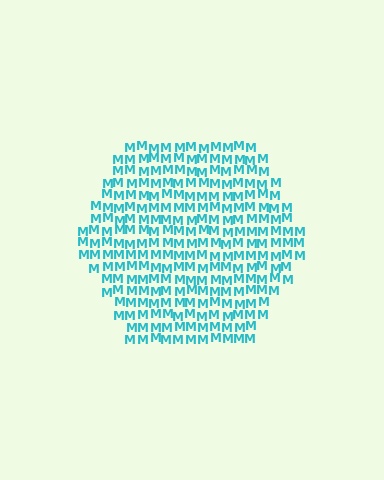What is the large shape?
The large shape is a hexagon.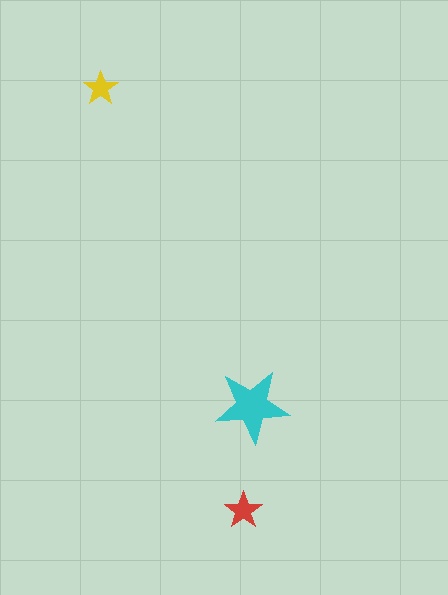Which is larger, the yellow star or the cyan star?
The cyan one.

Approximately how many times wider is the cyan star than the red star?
About 2 times wider.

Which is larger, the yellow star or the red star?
The red one.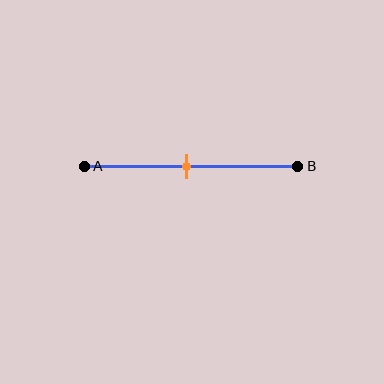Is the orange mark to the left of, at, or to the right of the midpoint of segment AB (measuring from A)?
The orange mark is approximately at the midpoint of segment AB.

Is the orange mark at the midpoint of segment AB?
Yes, the mark is approximately at the midpoint.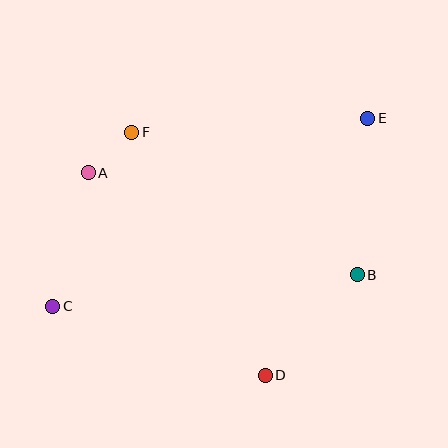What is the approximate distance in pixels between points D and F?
The distance between D and F is approximately 277 pixels.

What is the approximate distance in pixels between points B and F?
The distance between B and F is approximately 267 pixels.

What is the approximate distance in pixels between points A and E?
The distance between A and E is approximately 285 pixels.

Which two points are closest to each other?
Points A and F are closest to each other.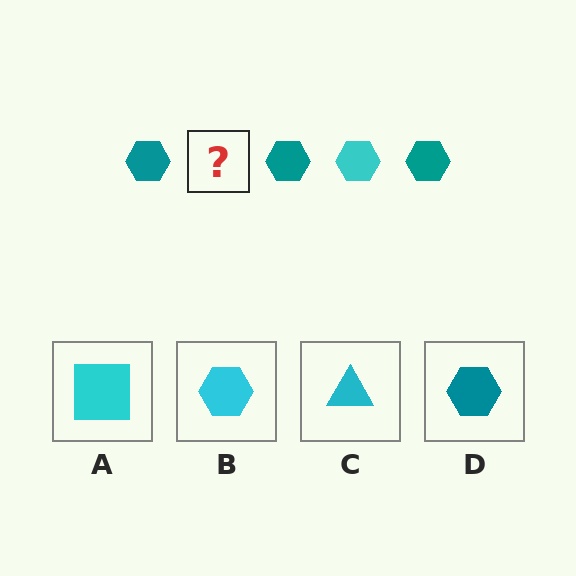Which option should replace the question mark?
Option B.